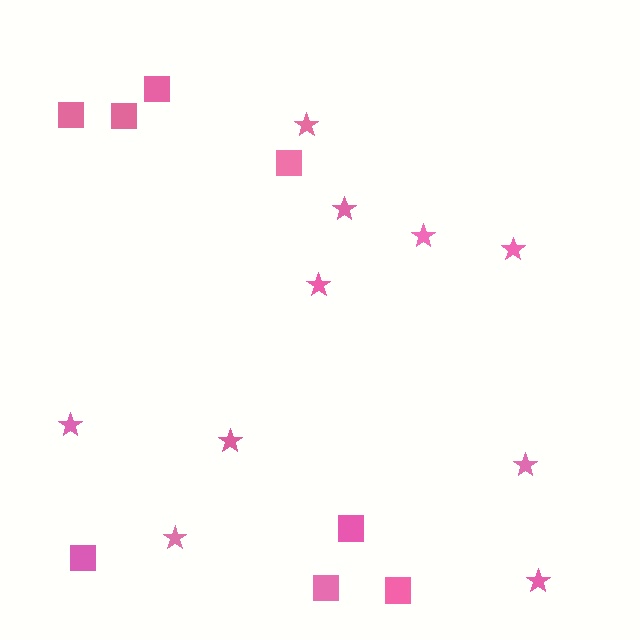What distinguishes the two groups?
There are 2 groups: one group of stars (10) and one group of squares (8).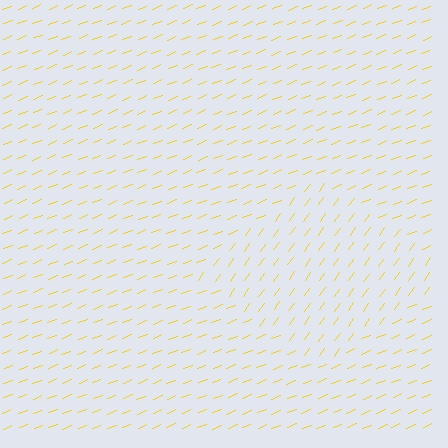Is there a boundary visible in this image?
Yes, there is a texture boundary formed by a change in line orientation.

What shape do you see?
I see a diamond.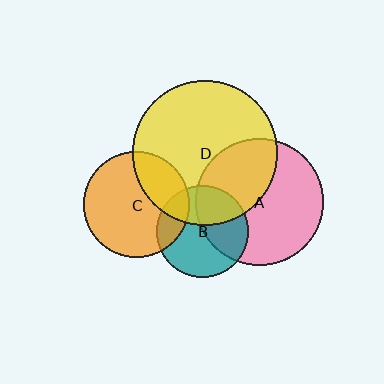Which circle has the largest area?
Circle D (yellow).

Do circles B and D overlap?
Yes.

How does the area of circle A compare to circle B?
Approximately 1.9 times.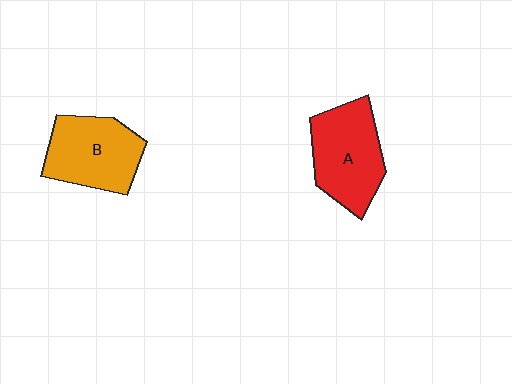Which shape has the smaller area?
Shape B (orange).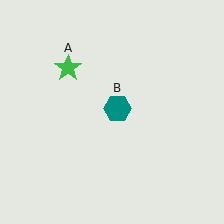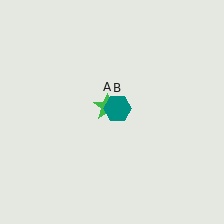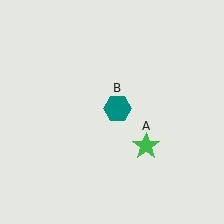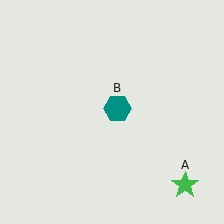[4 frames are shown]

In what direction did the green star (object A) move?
The green star (object A) moved down and to the right.